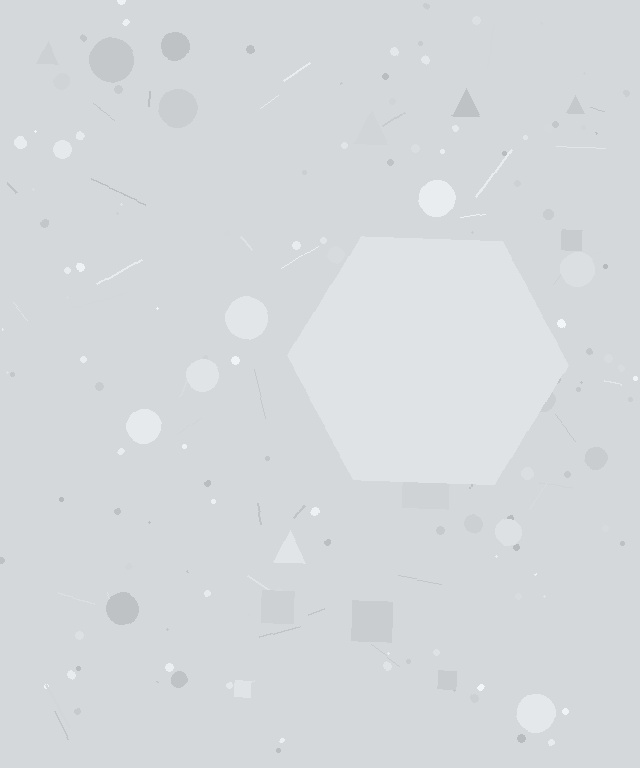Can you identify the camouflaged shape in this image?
The camouflaged shape is a hexagon.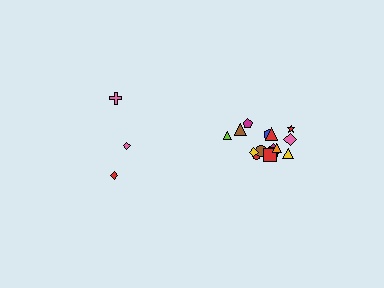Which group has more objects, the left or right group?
The right group.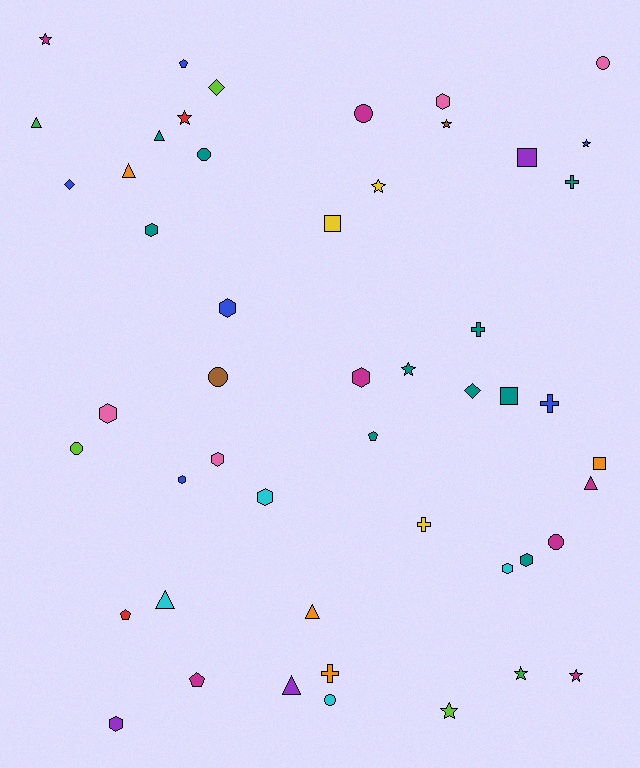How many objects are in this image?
There are 50 objects.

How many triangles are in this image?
There are 7 triangles.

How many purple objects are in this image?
There are 3 purple objects.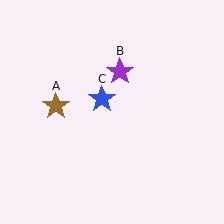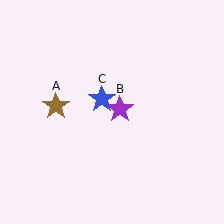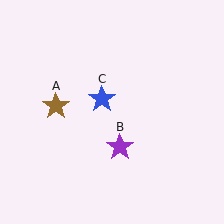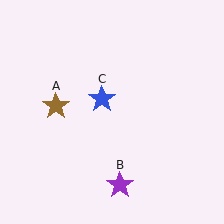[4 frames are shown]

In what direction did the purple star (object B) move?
The purple star (object B) moved down.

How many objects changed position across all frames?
1 object changed position: purple star (object B).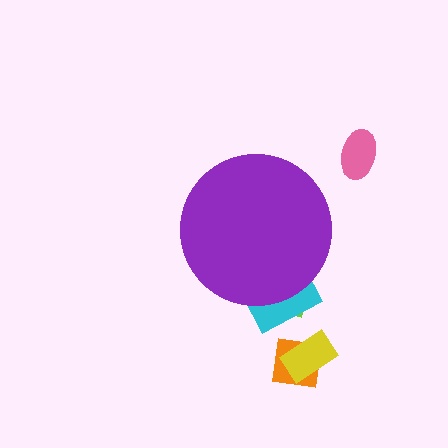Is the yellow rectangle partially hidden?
No, the yellow rectangle is fully visible.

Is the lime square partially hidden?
Yes, the lime square is partially hidden behind the purple circle.